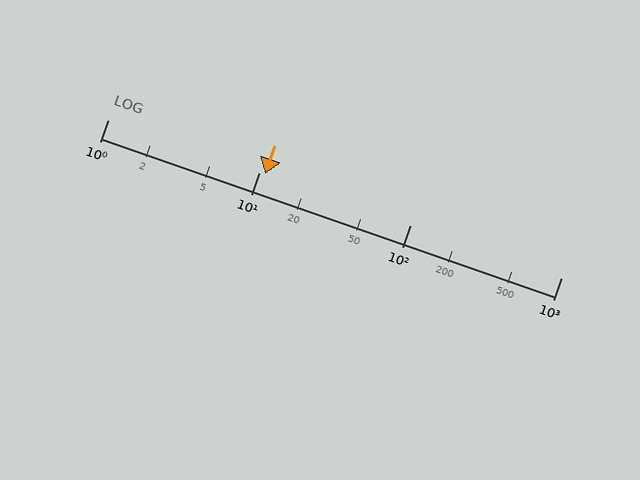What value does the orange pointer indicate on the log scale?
The pointer indicates approximately 11.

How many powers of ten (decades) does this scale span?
The scale spans 3 decades, from 1 to 1000.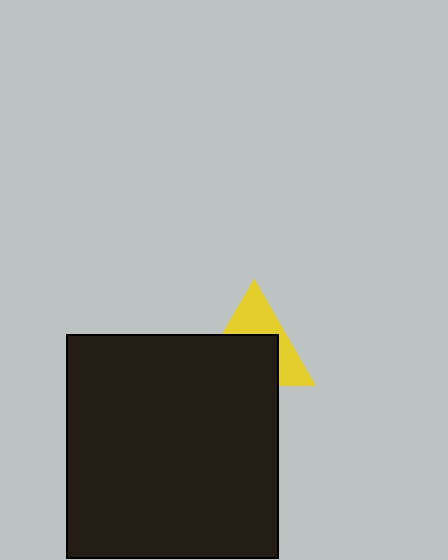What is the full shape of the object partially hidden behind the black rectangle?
The partially hidden object is a yellow triangle.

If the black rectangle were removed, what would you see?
You would see the complete yellow triangle.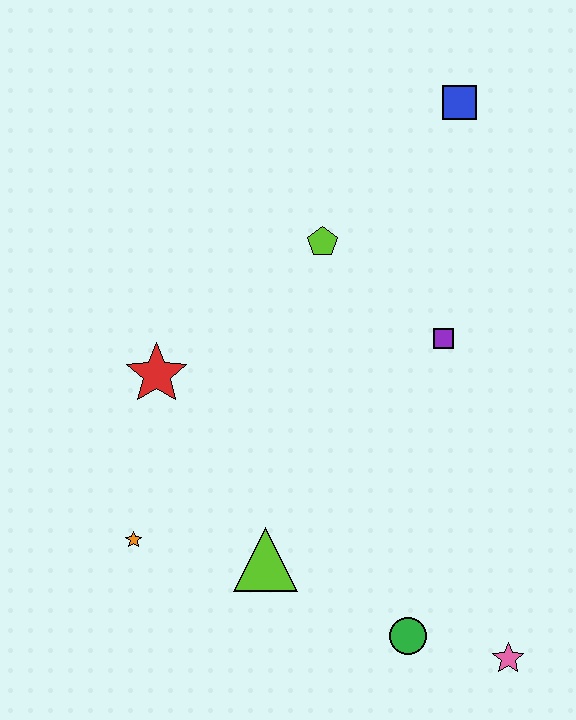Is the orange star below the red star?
Yes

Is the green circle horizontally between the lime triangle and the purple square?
Yes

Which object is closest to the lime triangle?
The orange star is closest to the lime triangle.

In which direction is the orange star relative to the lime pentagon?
The orange star is below the lime pentagon.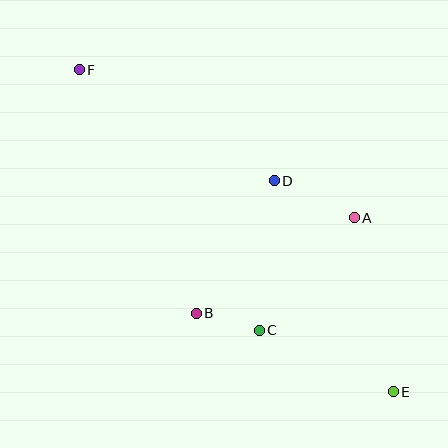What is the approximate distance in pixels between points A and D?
The distance between A and D is approximately 88 pixels.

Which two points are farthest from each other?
Points E and F are farthest from each other.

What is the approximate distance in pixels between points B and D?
The distance between B and D is approximately 154 pixels.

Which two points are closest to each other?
Points B and C are closest to each other.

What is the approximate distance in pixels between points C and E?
The distance between C and E is approximately 147 pixels.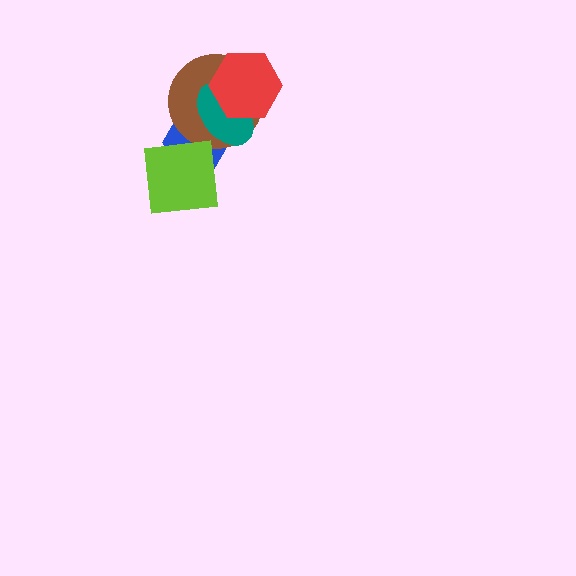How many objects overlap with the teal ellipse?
3 objects overlap with the teal ellipse.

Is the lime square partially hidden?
No, no other shape covers it.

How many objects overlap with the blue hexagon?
3 objects overlap with the blue hexagon.